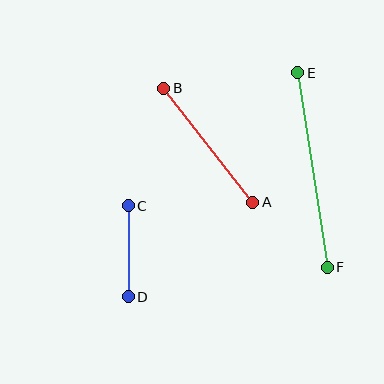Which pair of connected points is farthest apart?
Points E and F are farthest apart.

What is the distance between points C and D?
The distance is approximately 91 pixels.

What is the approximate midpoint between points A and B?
The midpoint is at approximately (208, 145) pixels.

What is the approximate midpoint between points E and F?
The midpoint is at approximately (312, 170) pixels.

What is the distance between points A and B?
The distance is approximately 144 pixels.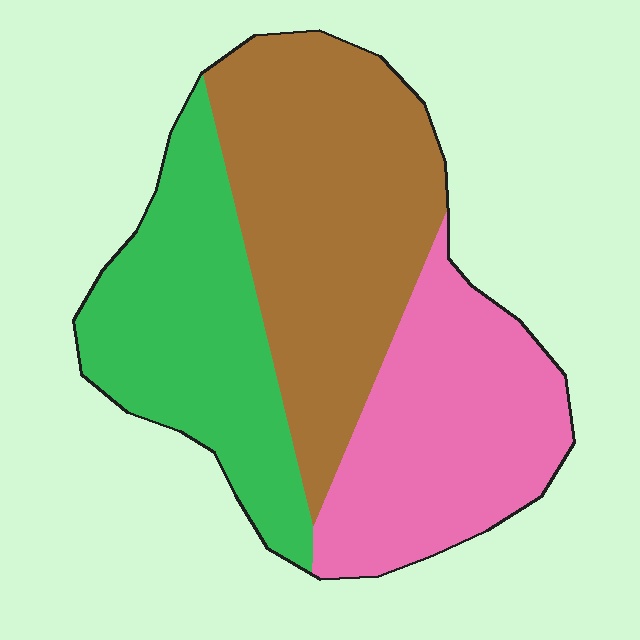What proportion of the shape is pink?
Pink covers 30% of the shape.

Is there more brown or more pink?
Brown.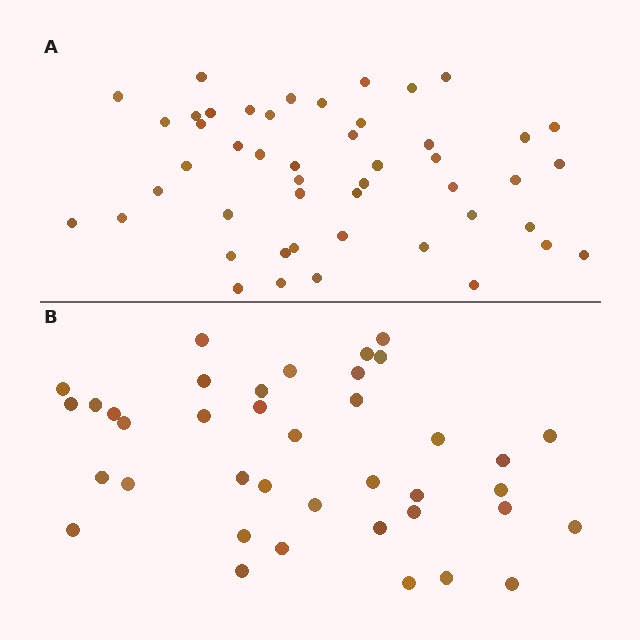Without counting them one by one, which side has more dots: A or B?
Region A (the top region) has more dots.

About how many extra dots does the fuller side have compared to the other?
Region A has roughly 8 or so more dots than region B.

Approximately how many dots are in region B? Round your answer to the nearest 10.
About 40 dots. (The exact count is 39, which rounds to 40.)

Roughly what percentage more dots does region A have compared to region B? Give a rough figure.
About 25% more.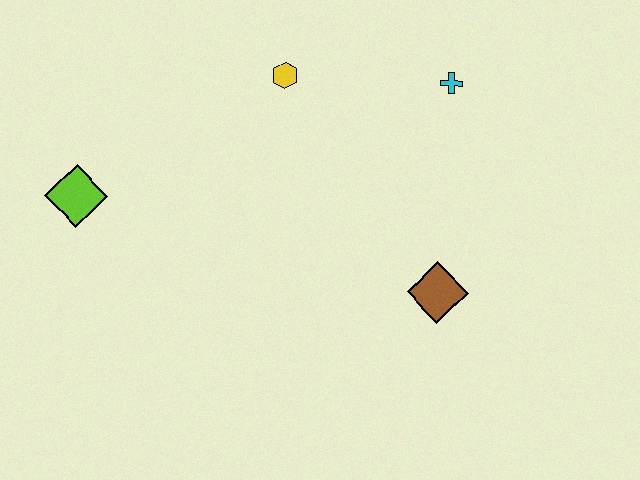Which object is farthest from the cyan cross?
The lime diamond is farthest from the cyan cross.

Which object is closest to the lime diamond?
The yellow hexagon is closest to the lime diamond.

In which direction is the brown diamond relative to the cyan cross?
The brown diamond is below the cyan cross.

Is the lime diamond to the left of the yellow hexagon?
Yes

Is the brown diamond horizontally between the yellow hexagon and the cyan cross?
Yes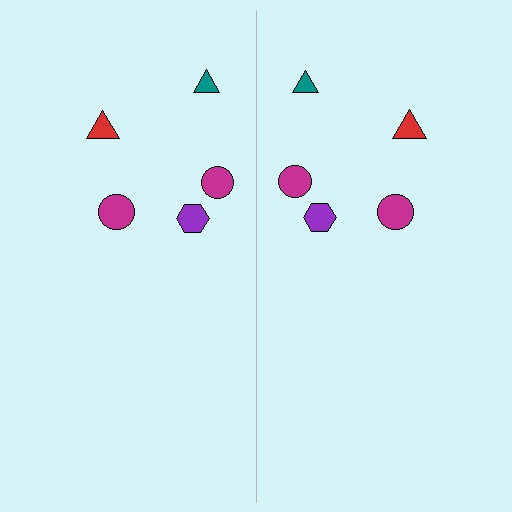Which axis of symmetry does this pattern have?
The pattern has a vertical axis of symmetry running through the center of the image.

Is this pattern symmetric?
Yes, this pattern has bilateral (reflection) symmetry.